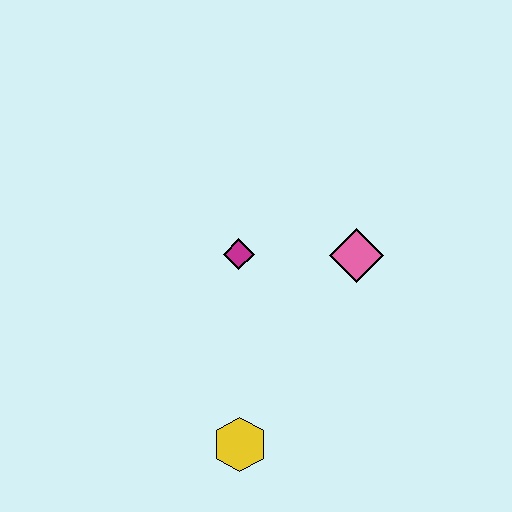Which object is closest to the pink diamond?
The magenta diamond is closest to the pink diamond.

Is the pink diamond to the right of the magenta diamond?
Yes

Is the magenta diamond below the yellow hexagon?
No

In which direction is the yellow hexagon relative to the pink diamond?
The yellow hexagon is below the pink diamond.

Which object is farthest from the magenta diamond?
The yellow hexagon is farthest from the magenta diamond.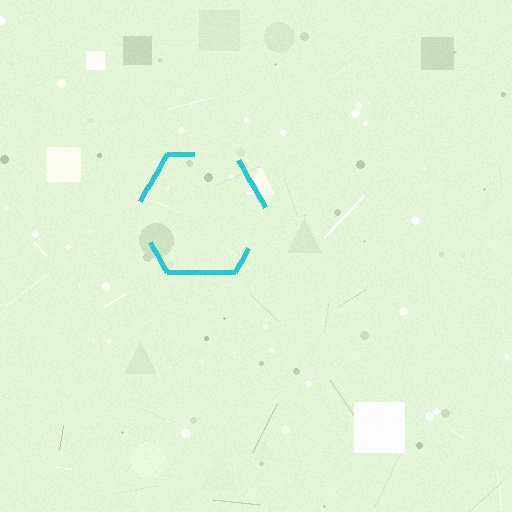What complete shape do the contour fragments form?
The contour fragments form a hexagon.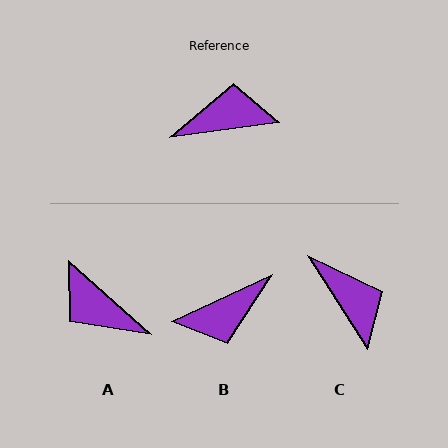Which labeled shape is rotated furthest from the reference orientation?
B, about 163 degrees away.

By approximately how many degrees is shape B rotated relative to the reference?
Approximately 163 degrees clockwise.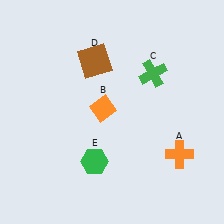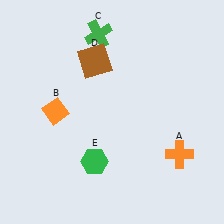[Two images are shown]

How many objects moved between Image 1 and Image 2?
2 objects moved between the two images.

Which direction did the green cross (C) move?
The green cross (C) moved left.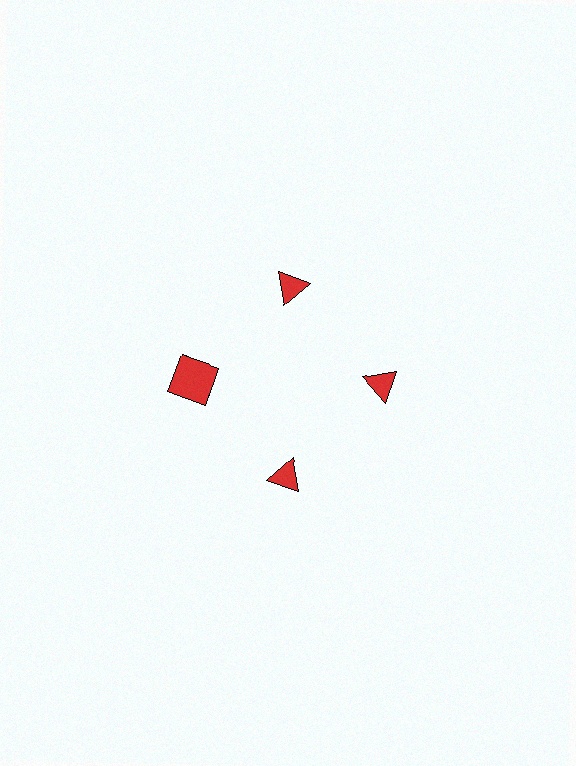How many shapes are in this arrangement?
There are 4 shapes arranged in a ring pattern.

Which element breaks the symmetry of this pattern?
The red square at roughly the 9 o'clock position breaks the symmetry. All other shapes are red triangles.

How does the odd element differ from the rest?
It has a different shape: square instead of triangle.